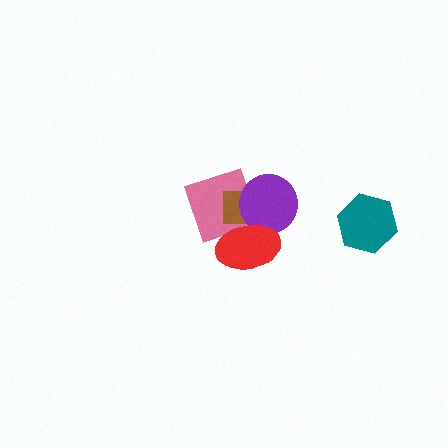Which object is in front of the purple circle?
The red ellipse is in front of the purple circle.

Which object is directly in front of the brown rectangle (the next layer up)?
The purple circle is directly in front of the brown rectangle.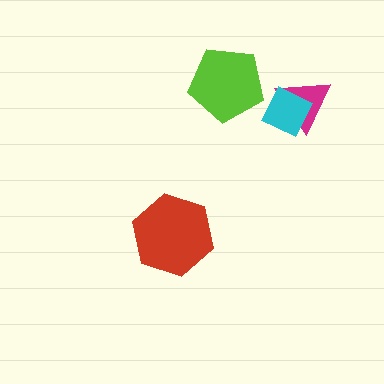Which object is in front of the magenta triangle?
The cyan diamond is in front of the magenta triangle.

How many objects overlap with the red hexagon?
0 objects overlap with the red hexagon.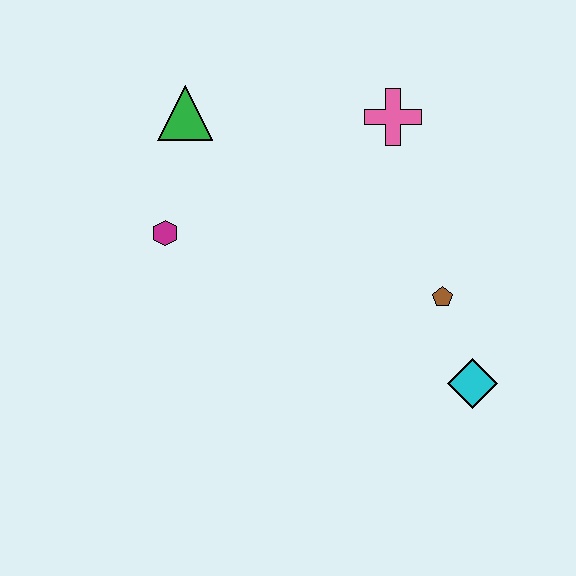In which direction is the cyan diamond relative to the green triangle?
The cyan diamond is to the right of the green triangle.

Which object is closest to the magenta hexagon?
The green triangle is closest to the magenta hexagon.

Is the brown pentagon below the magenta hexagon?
Yes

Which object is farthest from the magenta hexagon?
The cyan diamond is farthest from the magenta hexagon.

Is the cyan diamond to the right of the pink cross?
Yes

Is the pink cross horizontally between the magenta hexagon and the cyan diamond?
Yes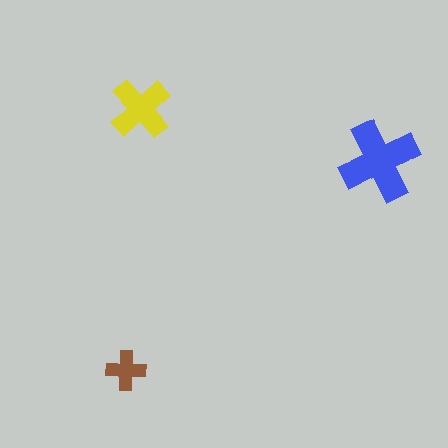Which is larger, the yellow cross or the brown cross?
The yellow one.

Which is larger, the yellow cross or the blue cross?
The blue one.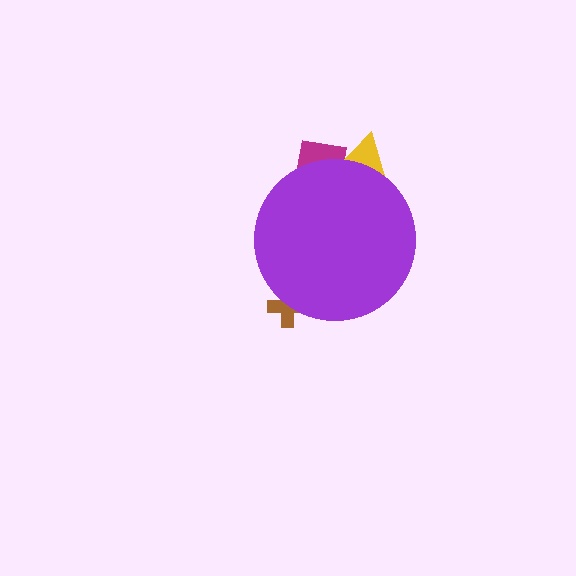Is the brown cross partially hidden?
Yes, the brown cross is partially hidden behind the purple circle.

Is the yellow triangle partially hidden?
Yes, the yellow triangle is partially hidden behind the purple circle.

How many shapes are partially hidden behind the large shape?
3 shapes are partially hidden.